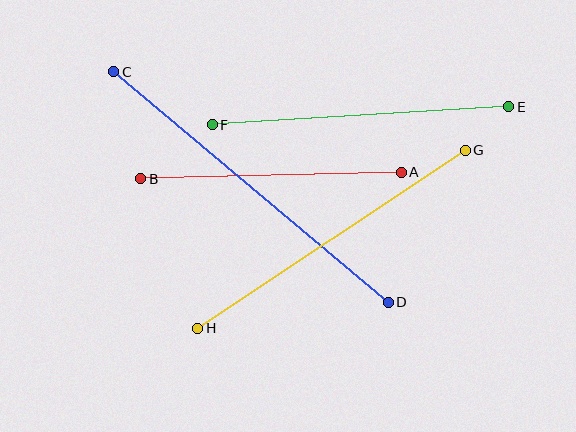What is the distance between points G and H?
The distance is approximately 321 pixels.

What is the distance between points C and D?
The distance is approximately 358 pixels.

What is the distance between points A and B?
The distance is approximately 261 pixels.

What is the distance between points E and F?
The distance is approximately 297 pixels.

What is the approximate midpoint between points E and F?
The midpoint is at approximately (360, 116) pixels.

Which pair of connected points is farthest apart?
Points C and D are farthest apart.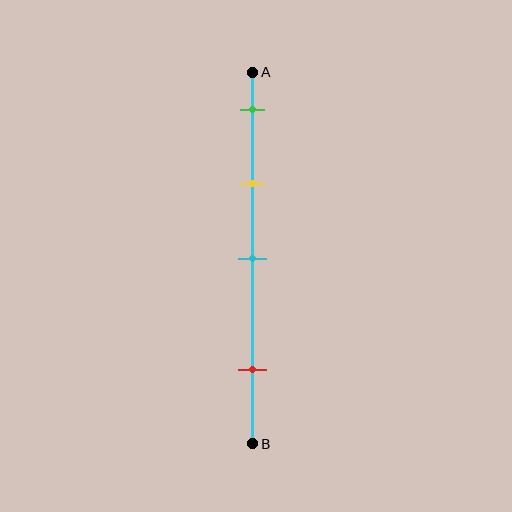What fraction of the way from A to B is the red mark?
The red mark is approximately 80% (0.8) of the way from A to B.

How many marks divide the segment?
There are 4 marks dividing the segment.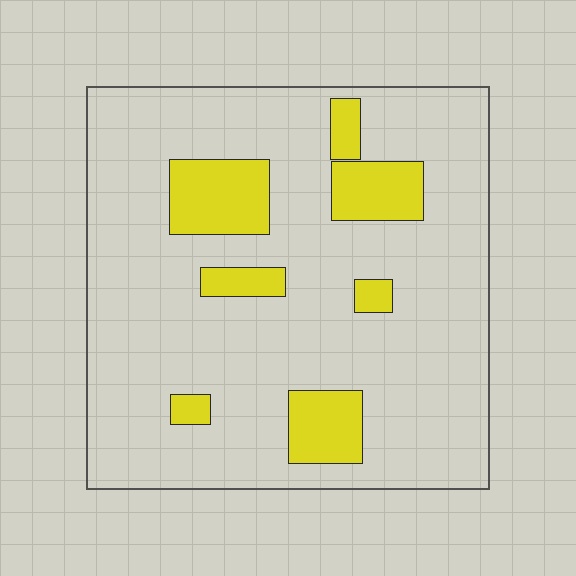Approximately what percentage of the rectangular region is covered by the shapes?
Approximately 15%.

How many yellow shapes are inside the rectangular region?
7.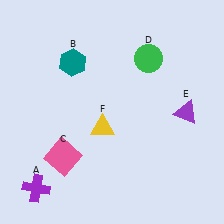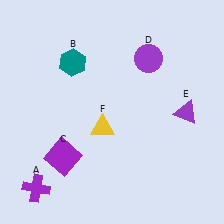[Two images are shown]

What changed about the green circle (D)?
In Image 1, D is green. In Image 2, it changed to purple.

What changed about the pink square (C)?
In Image 1, C is pink. In Image 2, it changed to purple.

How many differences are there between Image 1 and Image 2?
There are 2 differences between the two images.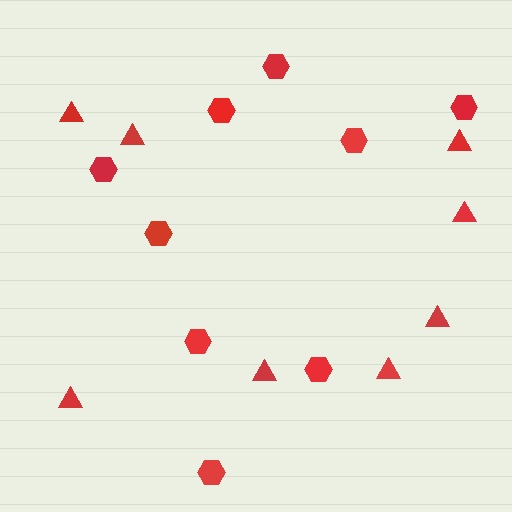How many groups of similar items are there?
There are 2 groups: one group of triangles (8) and one group of hexagons (9).